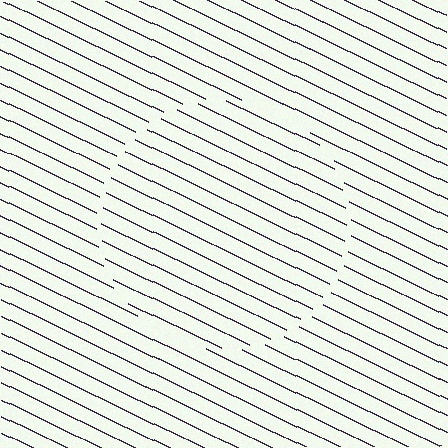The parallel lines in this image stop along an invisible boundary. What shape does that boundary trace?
An illusory circle. The interior of the shape contains the same grating, shifted by half a period — the contour is defined by the phase discontinuity where line-ends from the inner and outer gratings abut.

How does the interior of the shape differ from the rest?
The interior of the shape contains the same grating, shifted by half a period — the contour is defined by the phase discontinuity where line-ends from the inner and outer gratings abut.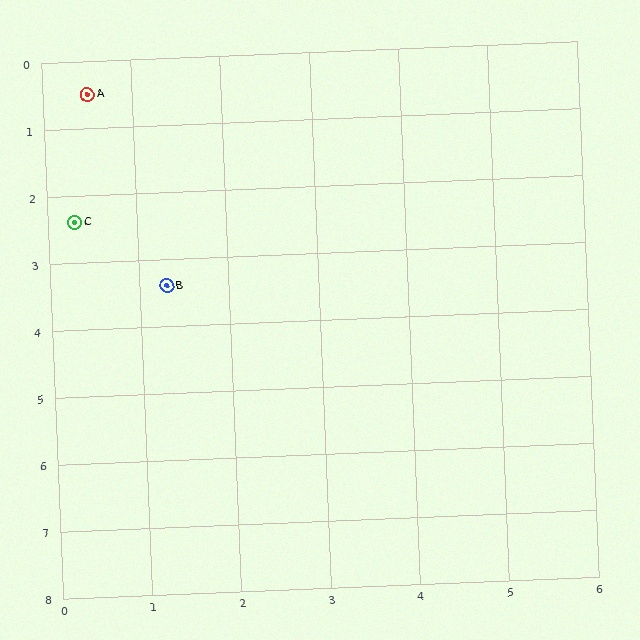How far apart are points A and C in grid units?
Points A and C are about 1.9 grid units apart.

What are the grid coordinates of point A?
Point A is at approximately (0.5, 0.5).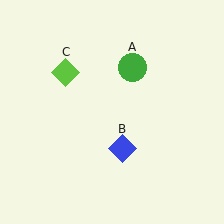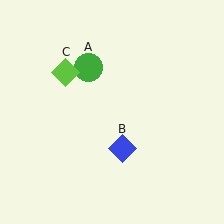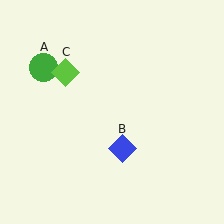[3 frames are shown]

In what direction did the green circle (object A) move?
The green circle (object A) moved left.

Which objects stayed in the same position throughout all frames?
Blue diamond (object B) and lime diamond (object C) remained stationary.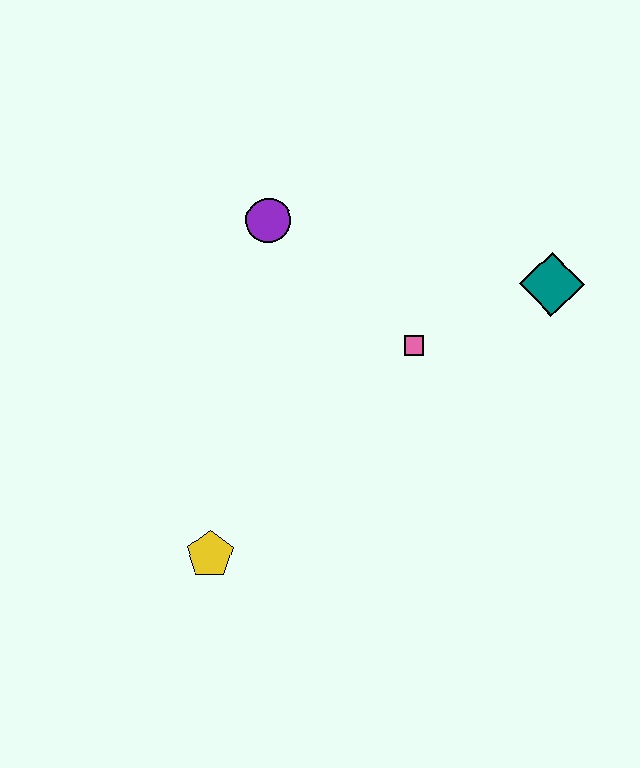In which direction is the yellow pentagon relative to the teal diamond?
The yellow pentagon is to the left of the teal diamond.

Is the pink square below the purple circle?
Yes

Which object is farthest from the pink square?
The yellow pentagon is farthest from the pink square.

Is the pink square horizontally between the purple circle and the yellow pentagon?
No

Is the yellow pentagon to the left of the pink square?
Yes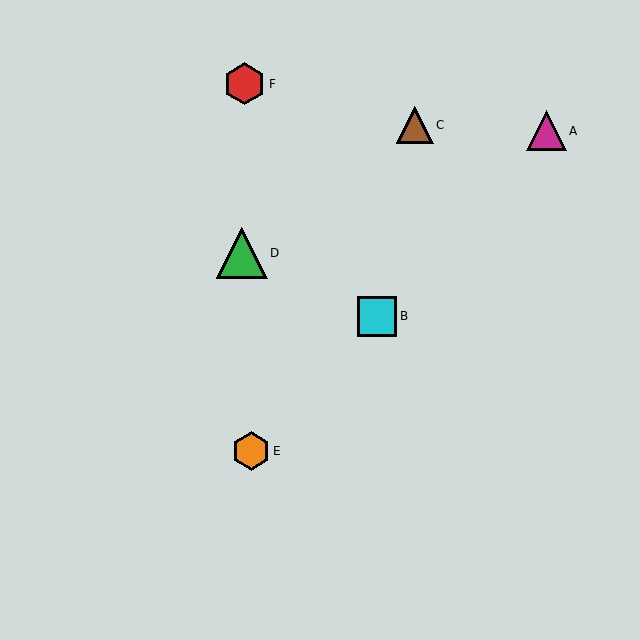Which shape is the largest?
The green triangle (labeled D) is the largest.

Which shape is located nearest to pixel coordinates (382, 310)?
The cyan square (labeled B) at (377, 316) is nearest to that location.